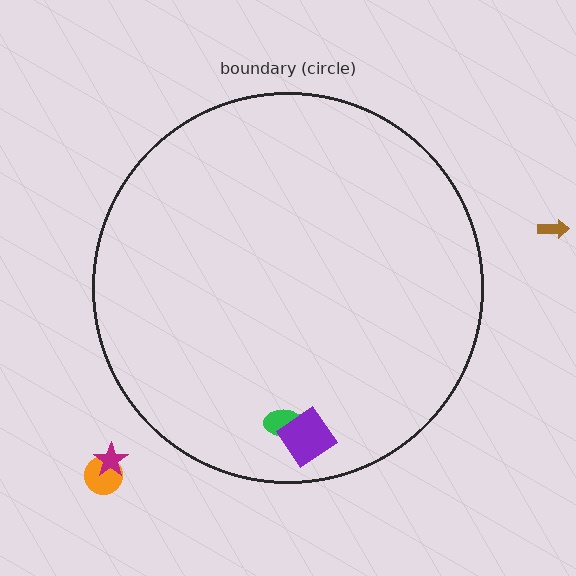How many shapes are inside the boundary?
2 inside, 3 outside.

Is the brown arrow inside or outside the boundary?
Outside.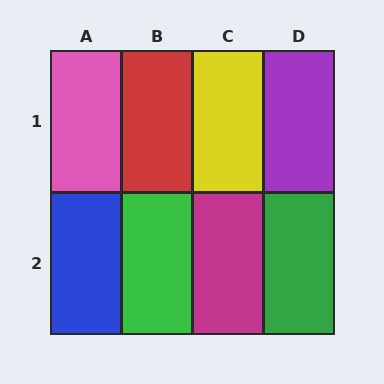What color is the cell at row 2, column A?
Blue.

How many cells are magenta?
1 cell is magenta.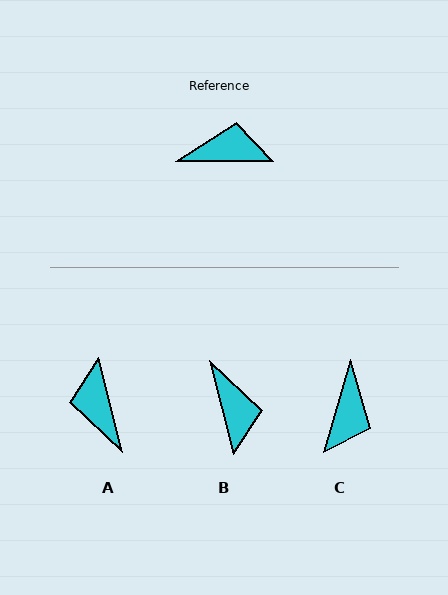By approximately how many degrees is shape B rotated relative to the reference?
Approximately 76 degrees clockwise.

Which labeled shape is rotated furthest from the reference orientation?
C, about 107 degrees away.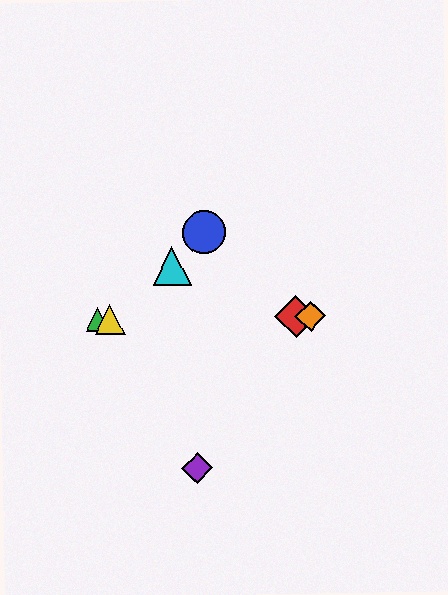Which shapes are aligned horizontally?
The red diamond, the green triangle, the yellow triangle, the orange diamond are aligned horizontally.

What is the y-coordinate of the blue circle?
The blue circle is at y≈232.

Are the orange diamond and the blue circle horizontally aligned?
No, the orange diamond is at y≈316 and the blue circle is at y≈232.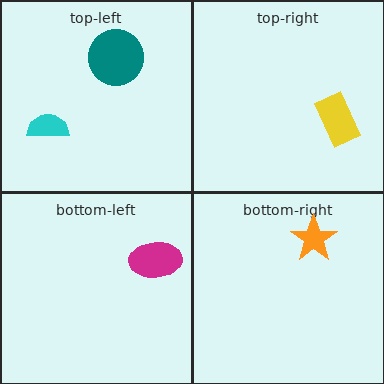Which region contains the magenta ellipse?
The bottom-left region.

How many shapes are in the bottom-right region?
1.